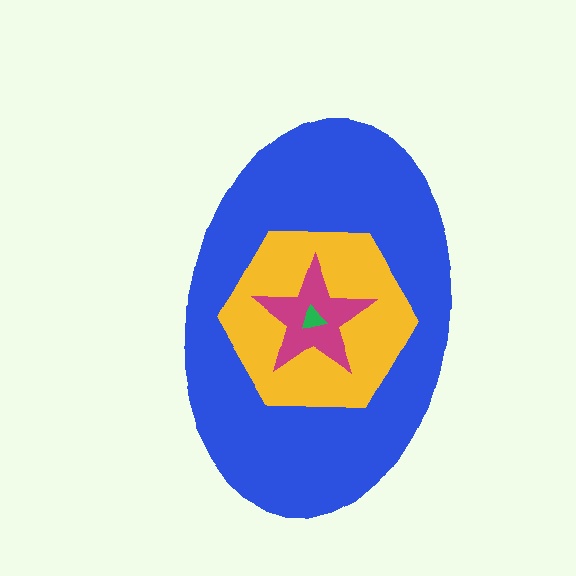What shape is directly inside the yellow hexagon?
The magenta star.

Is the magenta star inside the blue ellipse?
Yes.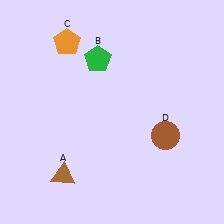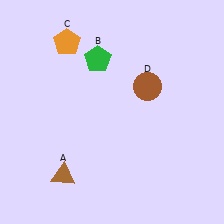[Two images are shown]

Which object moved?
The brown circle (D) moved up.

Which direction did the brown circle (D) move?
The brown circle (D) moved up.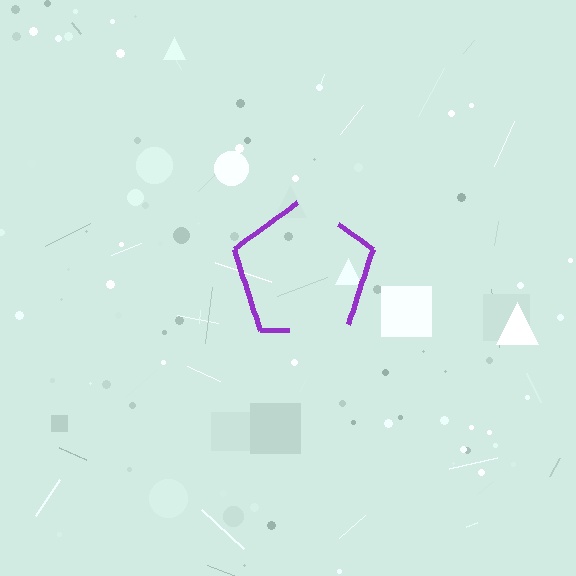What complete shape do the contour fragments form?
The contour fragments form a pentagon.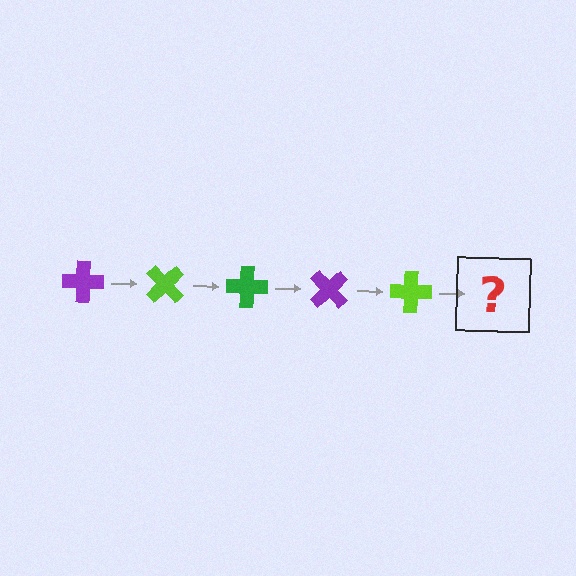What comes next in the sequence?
The next element should be a green cross, rotated 225 degrees from the start.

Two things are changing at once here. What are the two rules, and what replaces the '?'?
The two rules are that it rotates 45 degrees each step and the color cycles through purple, lime, and green. The '?' should be a green cross, rotated 225 degrees from the start.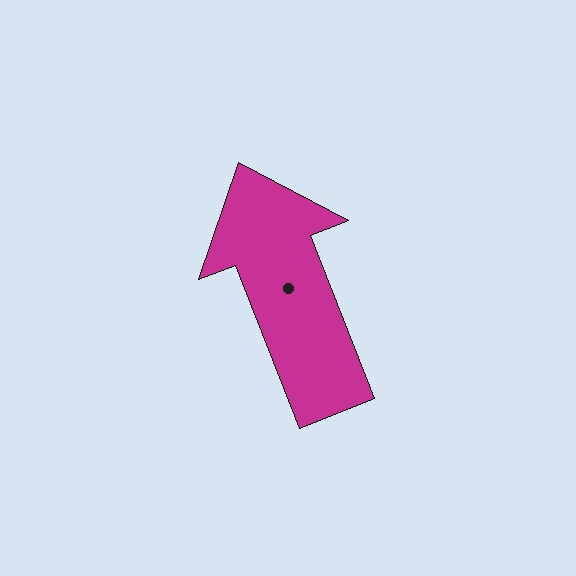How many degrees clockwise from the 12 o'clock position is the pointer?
Approximately 339 degrees.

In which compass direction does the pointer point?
North.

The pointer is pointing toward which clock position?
Roughly 11 o'clock.